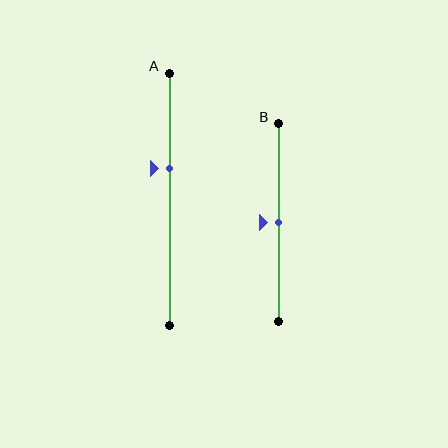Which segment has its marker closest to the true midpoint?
Segment B has its marker closest to the true midpoint.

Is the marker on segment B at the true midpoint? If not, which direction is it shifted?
Yes, the marker on segment B is at the true midpoint.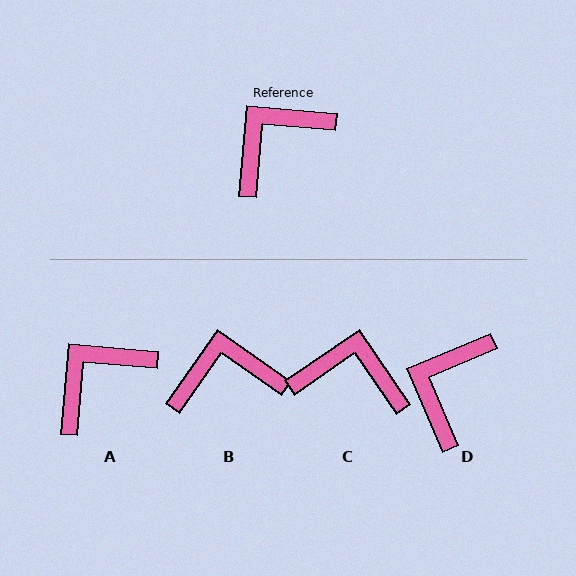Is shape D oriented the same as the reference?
No, it is off by about 28 degrees.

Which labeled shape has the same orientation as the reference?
A.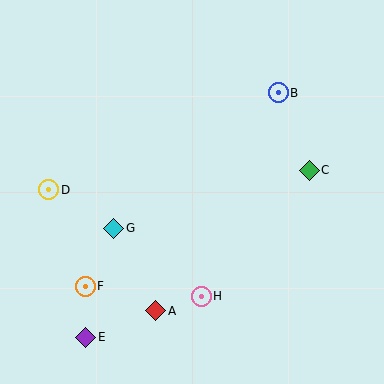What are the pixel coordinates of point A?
Point A is at (156, 311).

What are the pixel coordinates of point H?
Point H is at (201, 296).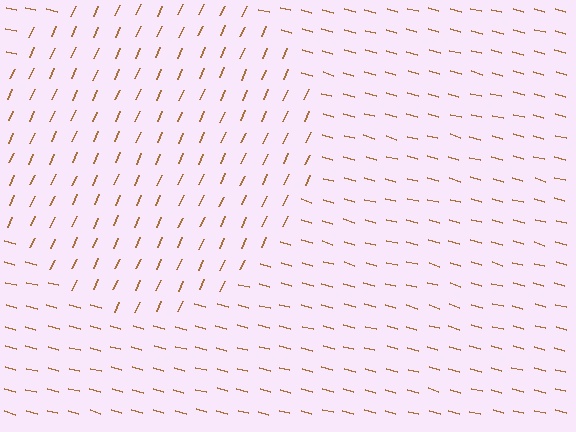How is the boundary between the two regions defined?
The boundary is defined purely by a change in line orientation (approximately 81 degrees difference). All lines are the same color and thickness.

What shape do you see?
I see a circle.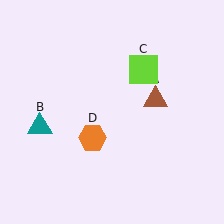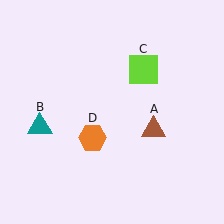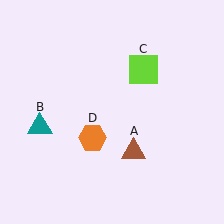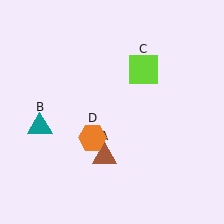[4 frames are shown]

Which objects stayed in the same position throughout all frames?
Teal triangle (object B) and lime square (object C) and orange hexagon (object D) remained stationary.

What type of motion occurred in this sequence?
The brown triangle (object A) rotated clockwise around the center of the scene.